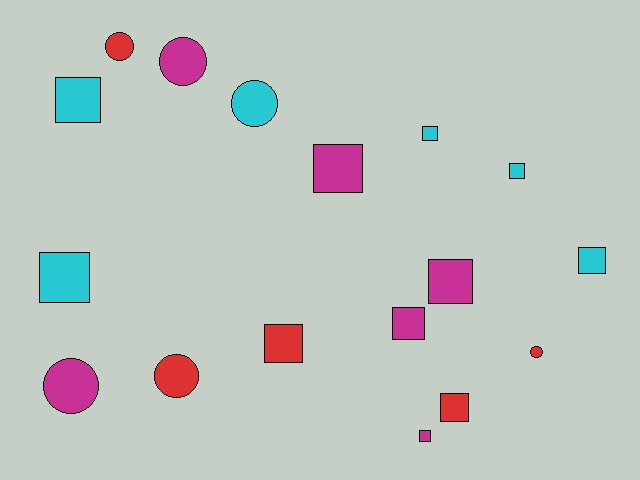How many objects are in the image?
There are 17 objects.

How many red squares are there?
There are 2 red squares.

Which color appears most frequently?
Magenta, with 6 objects.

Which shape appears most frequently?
Square, with 11 objects.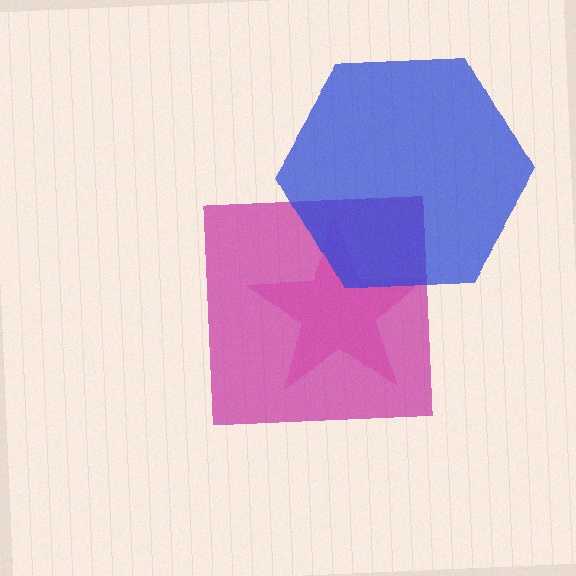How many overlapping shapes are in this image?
There are 3 overlapping shapes in the image.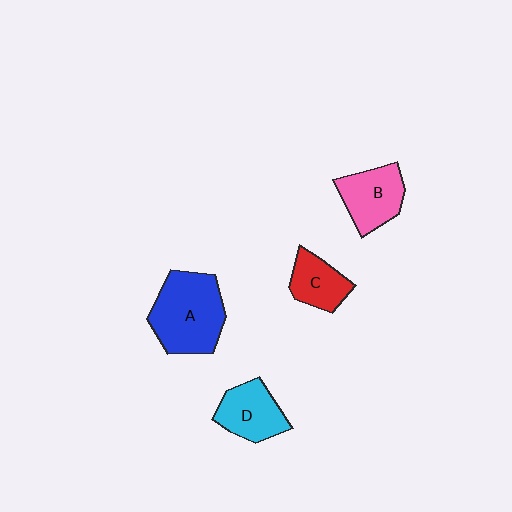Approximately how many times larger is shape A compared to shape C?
Approximately 2.0 times.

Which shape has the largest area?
Shape A (blue).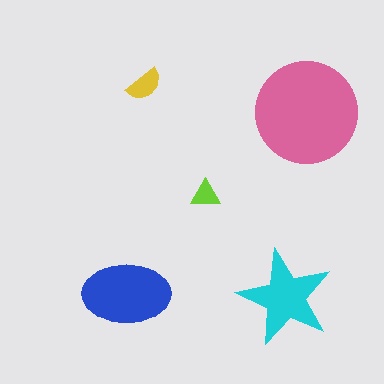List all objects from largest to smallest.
The pink circle, the blue ellipse, the cyan star, the yellow semicircle, the lime triangle.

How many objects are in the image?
There are 5 objects in the image.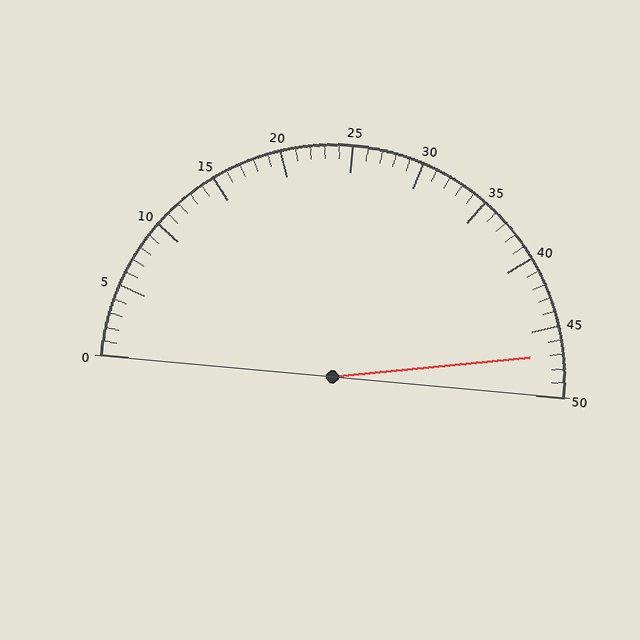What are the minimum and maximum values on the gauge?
The gauge ranges from 0 to 50.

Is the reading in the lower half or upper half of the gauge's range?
The reading is in the upper half of the range (0 to 50).